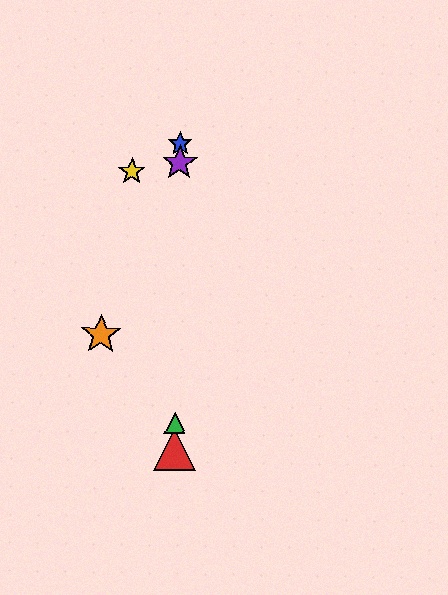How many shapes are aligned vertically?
4 shapes (the red triangle, the blue star, the green triangle, the purple star) are aligned vertically.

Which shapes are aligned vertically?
The red triangle, the blue star, the green triangle, the purple star are aligned vertically.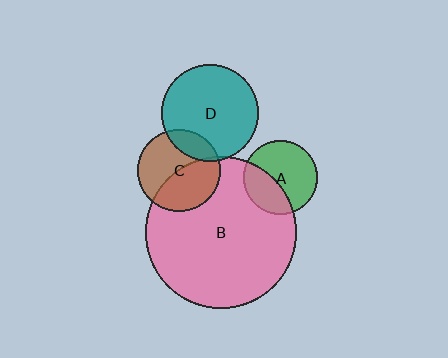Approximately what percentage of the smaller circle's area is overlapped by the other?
Approximately 20%.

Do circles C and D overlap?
Yes.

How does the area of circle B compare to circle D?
Approximately 2.4 times.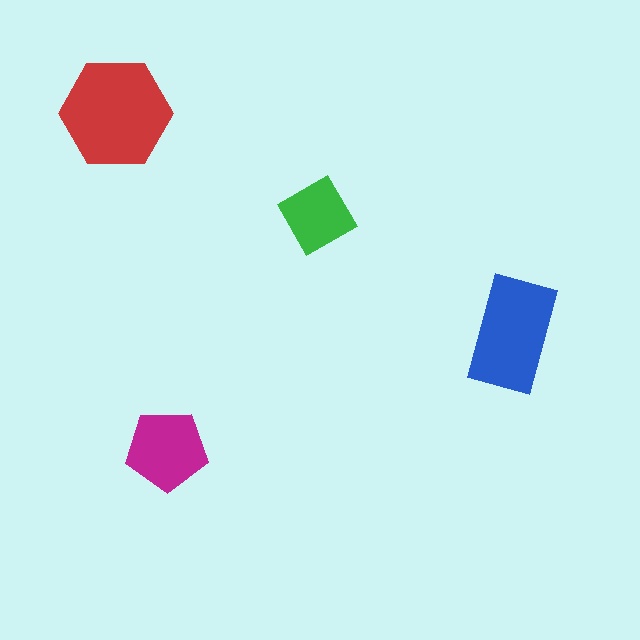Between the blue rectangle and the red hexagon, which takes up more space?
The red hexagon.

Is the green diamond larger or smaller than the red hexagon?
Smaller.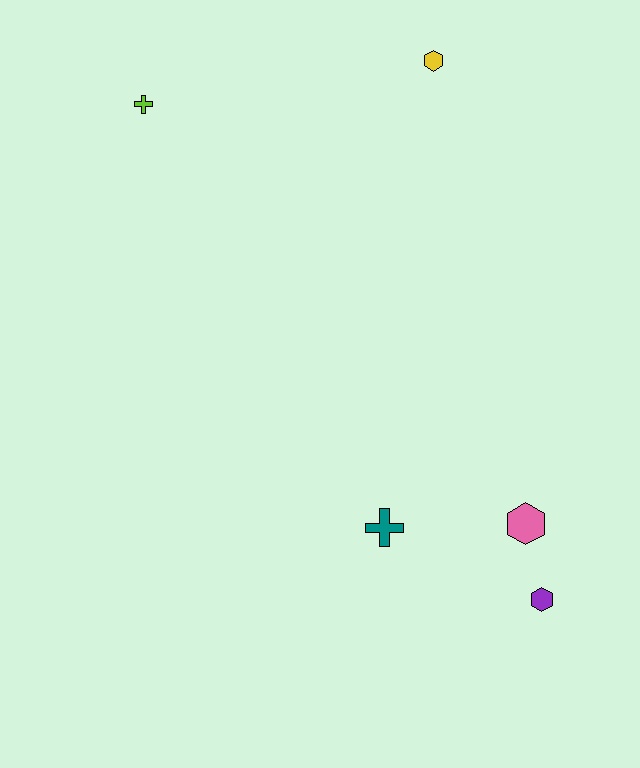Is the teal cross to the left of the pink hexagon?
Yes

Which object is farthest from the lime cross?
The purple hexagon is farthest from the lime cross.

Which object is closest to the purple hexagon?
The pink hexagon is closest to the purple hexagon.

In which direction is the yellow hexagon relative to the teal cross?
The yellow hexagon is above the teal cross.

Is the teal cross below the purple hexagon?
No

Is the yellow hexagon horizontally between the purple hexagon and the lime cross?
Yes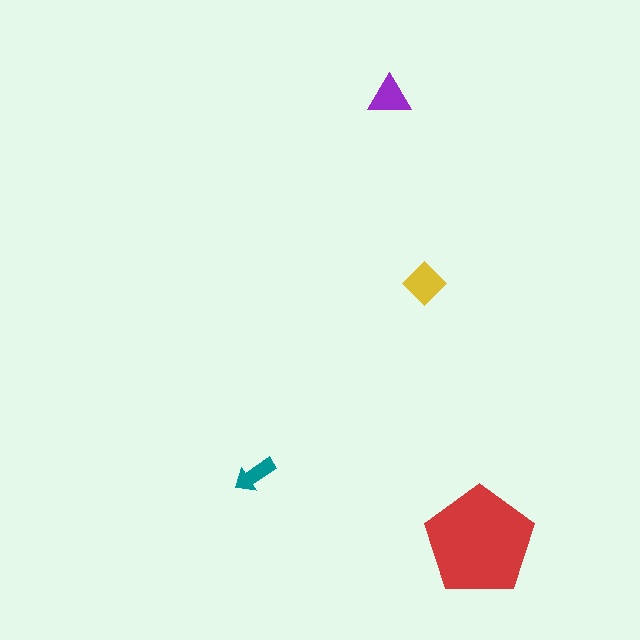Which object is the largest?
The red pentagon.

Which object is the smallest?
The teal arrow.